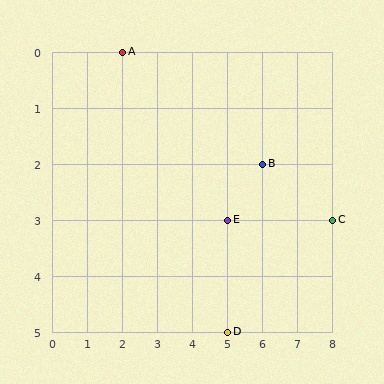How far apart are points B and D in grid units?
Points B and D are 1 column and 3 rows apart (about 3.2 grid units diagonally).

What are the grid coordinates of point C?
Point C is at grid coordinates (8, 3).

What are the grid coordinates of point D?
Point D is at grid coordinates (5, 5).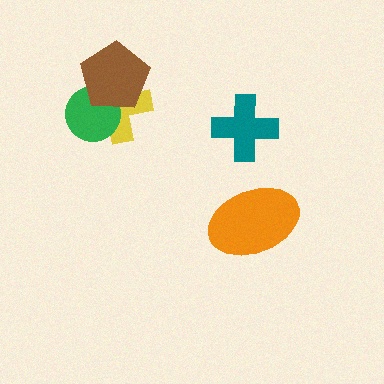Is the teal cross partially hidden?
No, no other shape covers it.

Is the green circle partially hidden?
Yes, it is partially covered by another shape.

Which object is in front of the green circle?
The brown pentagon is in front of the green circle.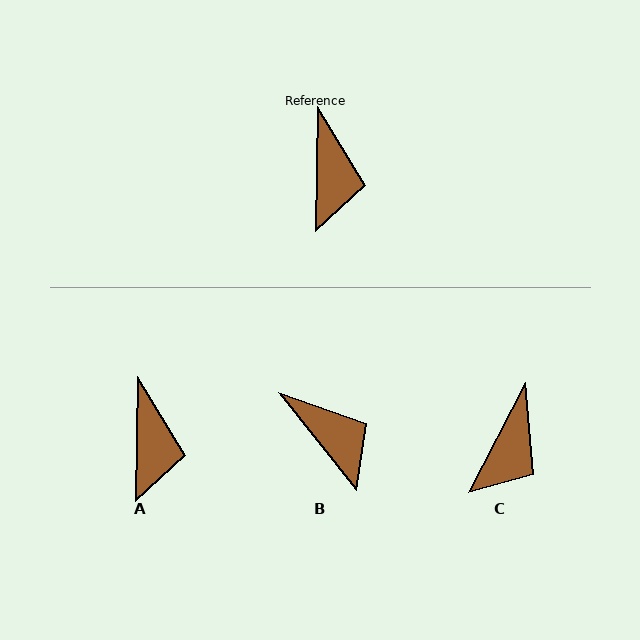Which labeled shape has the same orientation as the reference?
A.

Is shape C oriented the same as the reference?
No, it is off by about 26 degrees.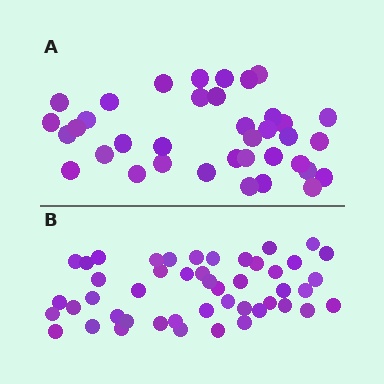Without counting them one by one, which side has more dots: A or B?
Region B (the bottom region) has more dots.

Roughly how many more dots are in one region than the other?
Region B has roughly 10 or so more dots than region A.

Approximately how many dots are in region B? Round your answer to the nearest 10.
About 50 dots. (The exact count is 47, which rounds to 50.)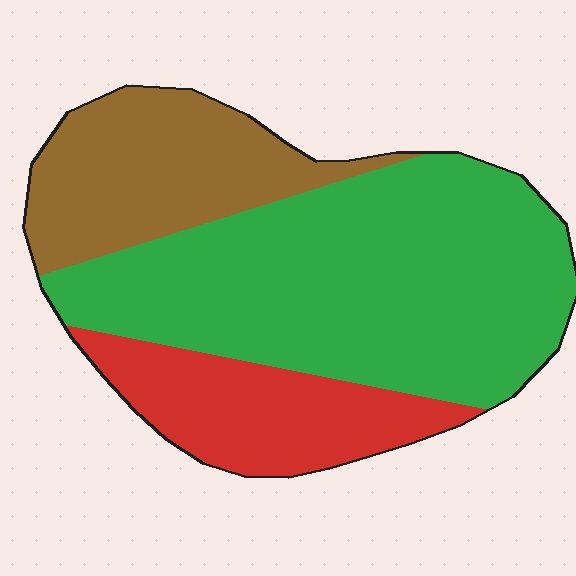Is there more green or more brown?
Green.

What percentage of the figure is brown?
Brown takes up about one quarter (1/4) of the figure.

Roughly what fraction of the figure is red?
Red covers 20% of the figure.